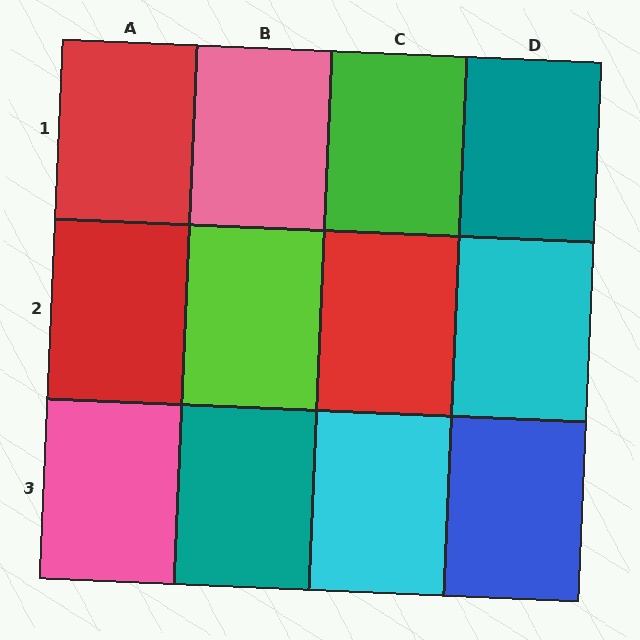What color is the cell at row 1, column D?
Teal.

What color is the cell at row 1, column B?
Pink.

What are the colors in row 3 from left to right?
Pink, teal, cyan, blue.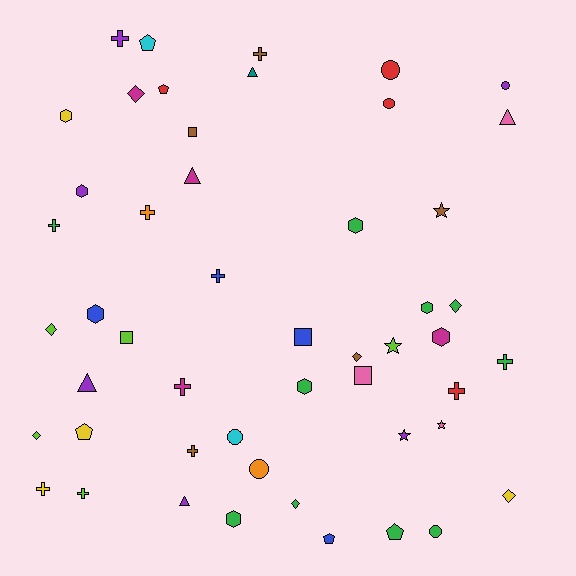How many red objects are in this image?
There are 4 red objects.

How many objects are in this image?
There are 50 objects.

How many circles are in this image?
There are 6 circles.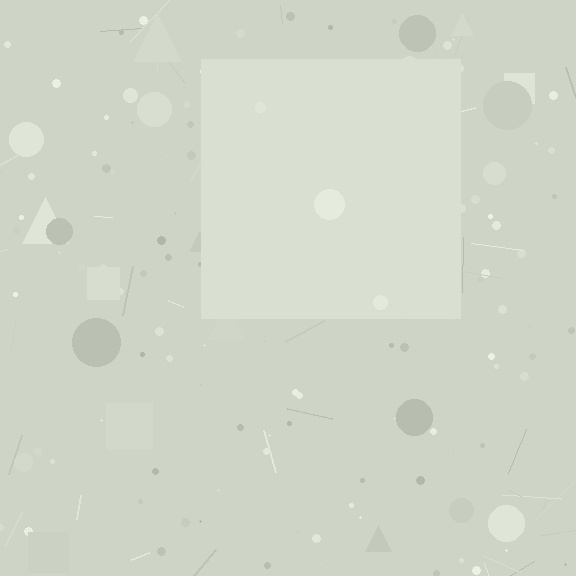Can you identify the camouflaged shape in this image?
The camouflaged shape is a square.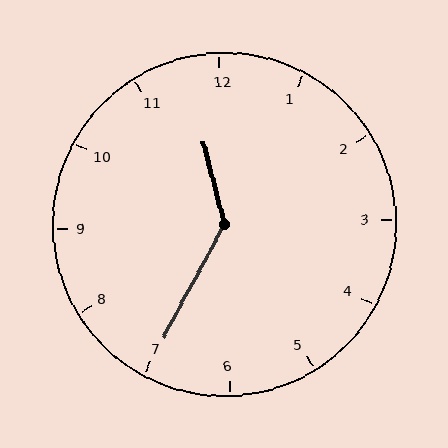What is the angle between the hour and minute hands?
Approximately 138 degrees.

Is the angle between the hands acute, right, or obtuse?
It is obtuse.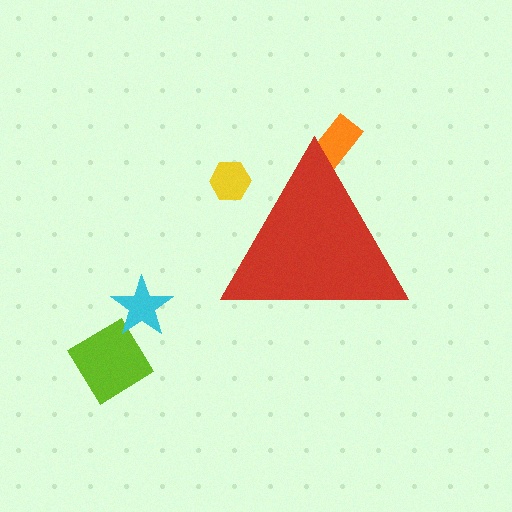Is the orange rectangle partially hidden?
Yes, the orange rectangle is partially hidden behind the red triangle.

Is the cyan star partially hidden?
No, the cyan star is fully visible.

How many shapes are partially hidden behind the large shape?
2 shapes are partially hidden.